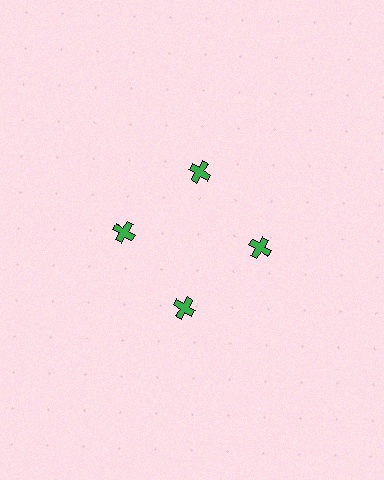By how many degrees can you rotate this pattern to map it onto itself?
The pattern maps onto itself every 90 degrees of rotation.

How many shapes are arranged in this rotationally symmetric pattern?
There are 4 shapes, arranged in 4 groups of 1.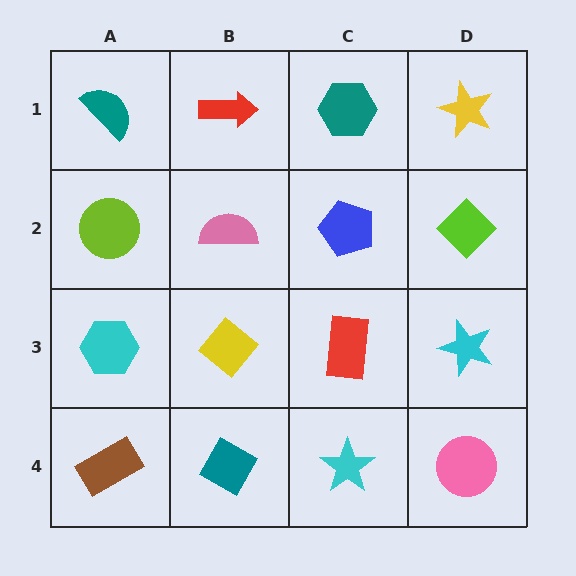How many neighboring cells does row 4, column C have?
3.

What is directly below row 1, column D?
A lime diamond.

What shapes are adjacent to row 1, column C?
A blue pentagon (row 2, column C), a red arrow (row 1, column B), a yellow star (row 1, column D).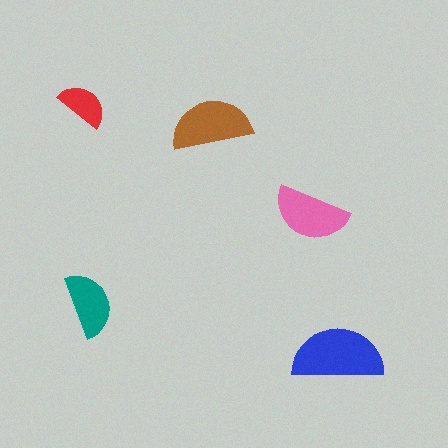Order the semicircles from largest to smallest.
the blue one, the brown one, the pink one, the teal one, the red one.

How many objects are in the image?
There are 5 objects in the image.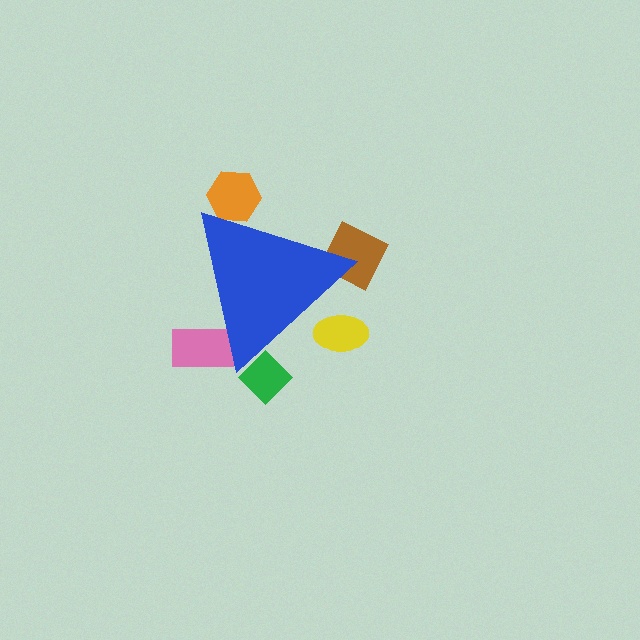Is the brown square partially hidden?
Yes, the brown square is partially hidden behind the blue triangle.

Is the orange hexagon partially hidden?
Yes, the orange hexagon is partially hidden behind the blue triangle.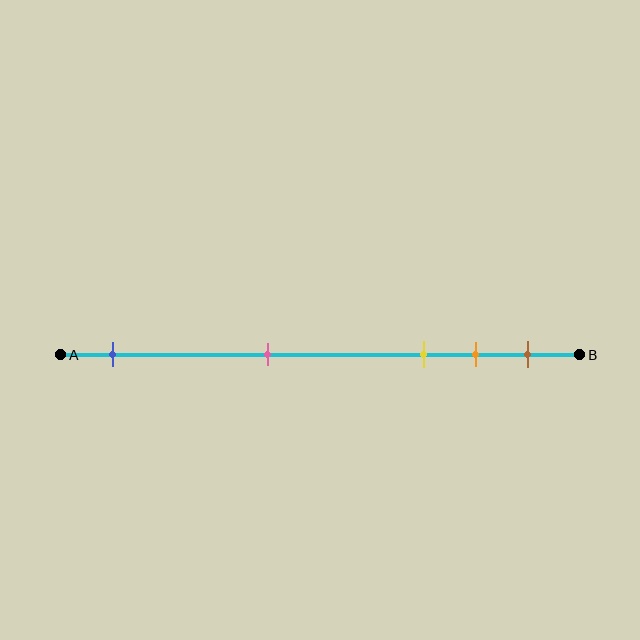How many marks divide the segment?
There are 5 marks dividing the segment.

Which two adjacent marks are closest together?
The orange and brown marks are the closest adjacent pair.